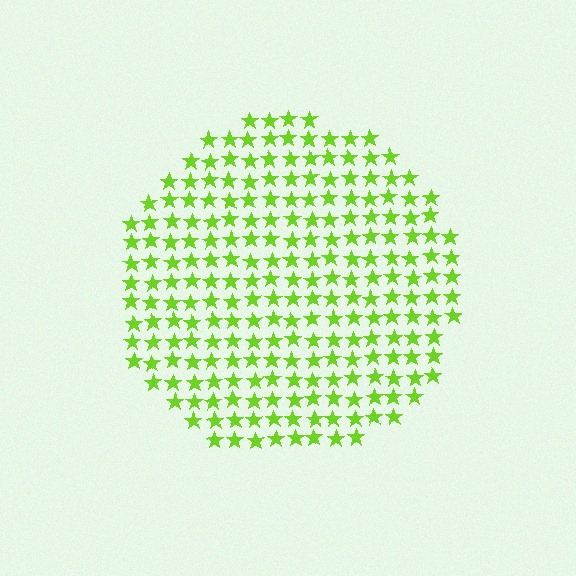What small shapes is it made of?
It is made of small stars.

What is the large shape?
The large shape is a circle.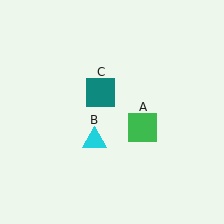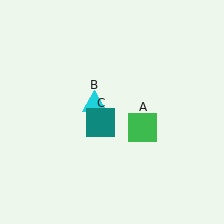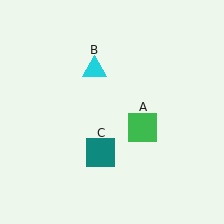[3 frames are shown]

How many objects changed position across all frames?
2 objects changed position: cyan triangle (object B), teal square (object C).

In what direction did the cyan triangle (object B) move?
The cyan triangle (object B) moved up.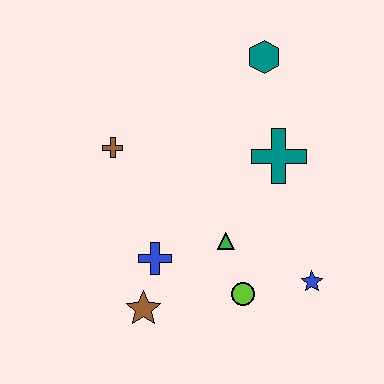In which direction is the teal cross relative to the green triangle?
The teal cross is above the green triangle.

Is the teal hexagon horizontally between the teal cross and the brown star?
Yes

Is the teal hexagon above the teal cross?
Yes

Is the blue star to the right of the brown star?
Yes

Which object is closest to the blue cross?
The brown star is closest to the blue cross.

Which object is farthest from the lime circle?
The teal hexagon is farthest from the lime circle.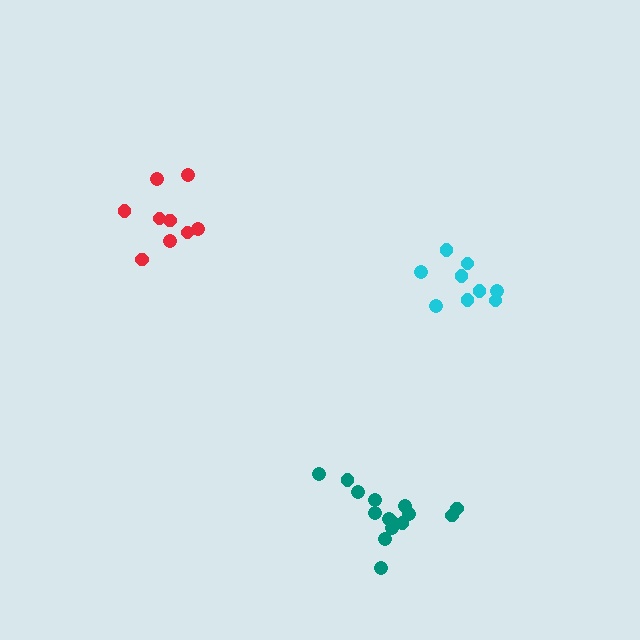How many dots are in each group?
Group 1: 9 dots, Group 2: 9 dots, Group 3: 15 dots (33 total).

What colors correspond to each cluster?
The clusters are colored: cyan, red, teal.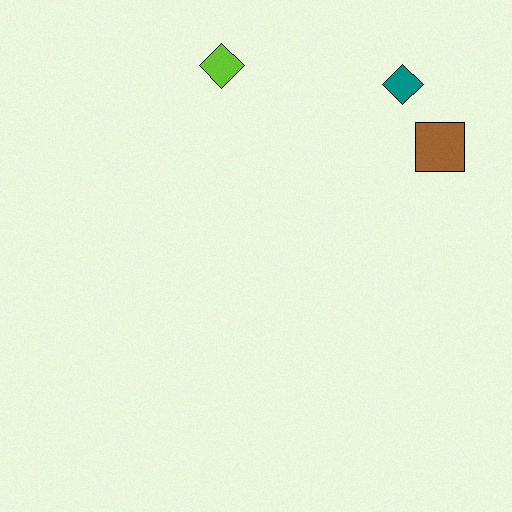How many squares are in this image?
There is 1 square.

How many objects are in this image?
There are 3 objects.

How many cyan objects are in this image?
There are no cyan objects.